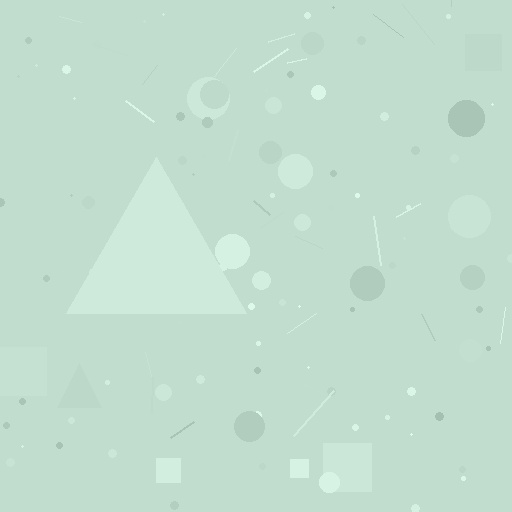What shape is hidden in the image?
A triangle is hidden in the image.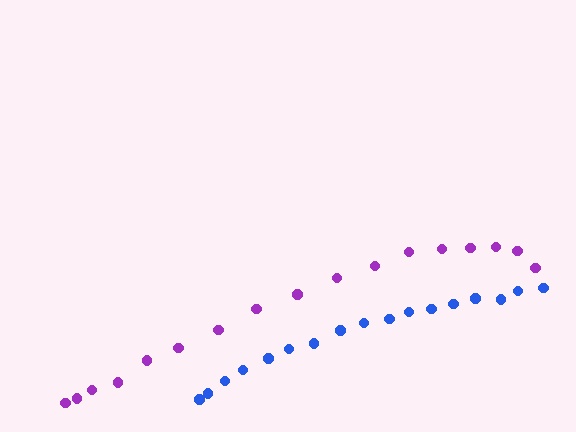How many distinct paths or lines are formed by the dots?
There are 2 distinct paths.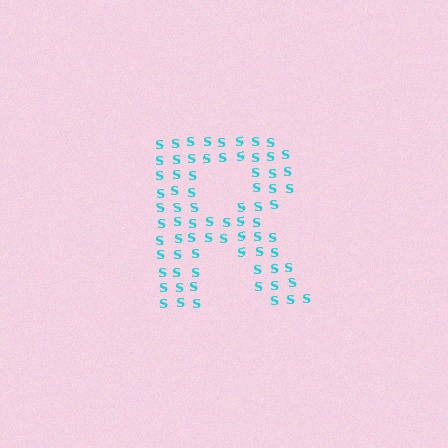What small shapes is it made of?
It is made of small letter S's.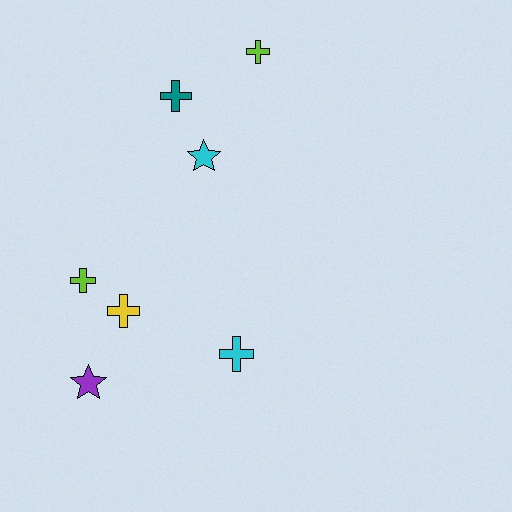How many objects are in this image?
There are 7 objects.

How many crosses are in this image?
There are 5 crosses.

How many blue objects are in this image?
There are no blue objects.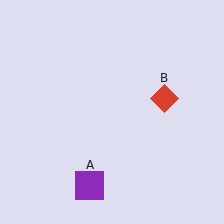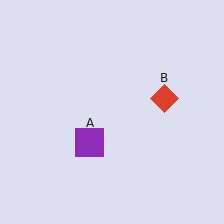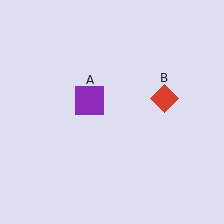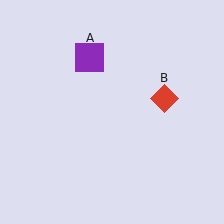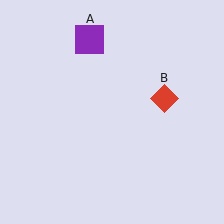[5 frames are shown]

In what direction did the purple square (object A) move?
The purple square (object A) moved up.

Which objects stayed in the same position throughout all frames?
Red diamond (object B) remained stationary.